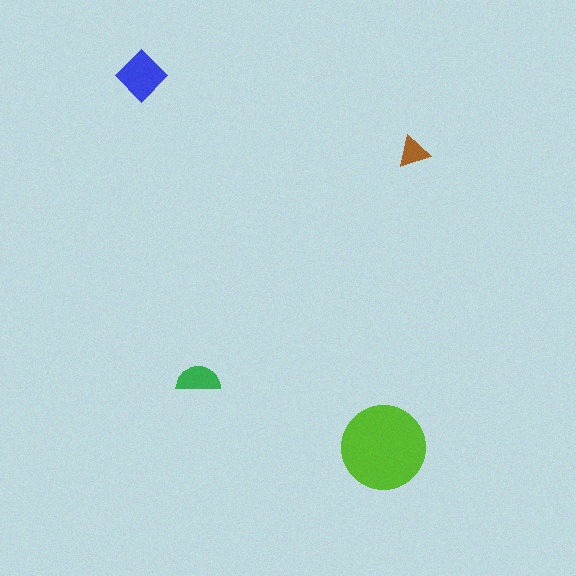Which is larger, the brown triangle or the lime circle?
The lime circle.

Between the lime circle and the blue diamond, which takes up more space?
The lime circle.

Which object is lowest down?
The lime circle is bottommost.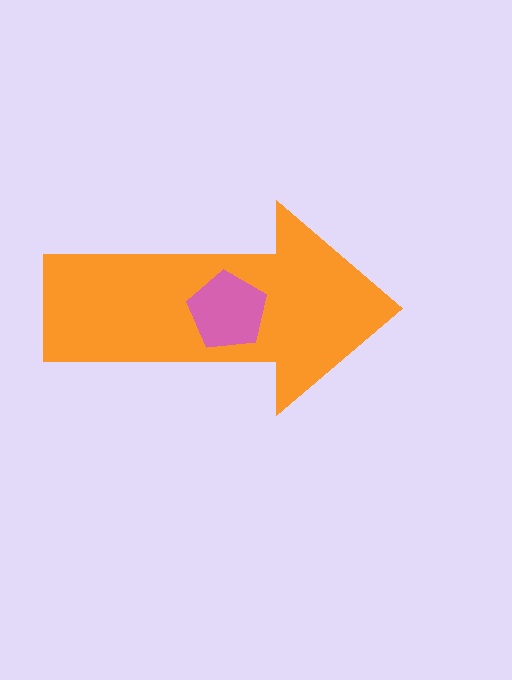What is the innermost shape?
The pink pentagon.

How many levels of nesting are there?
2.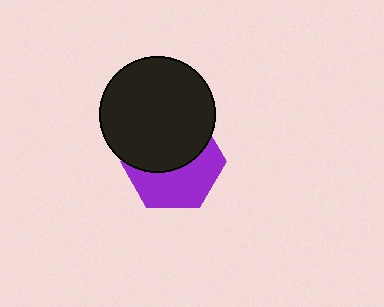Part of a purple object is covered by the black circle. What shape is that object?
It is a hexagon.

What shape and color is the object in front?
The object in front is a black circle.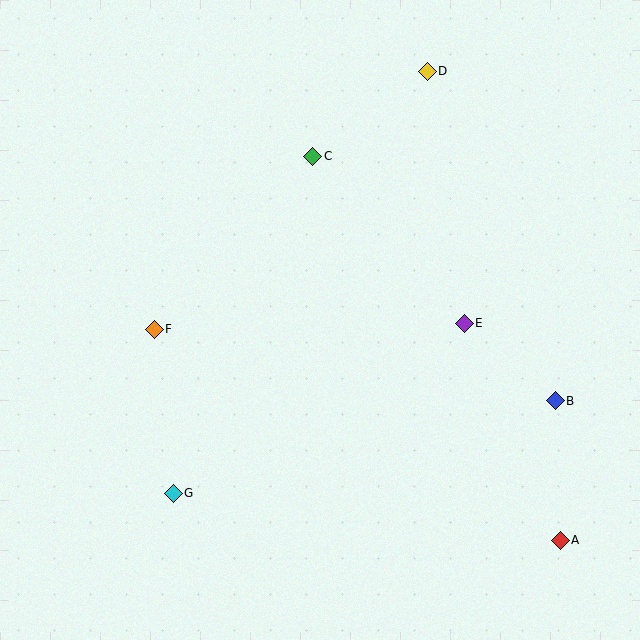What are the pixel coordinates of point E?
Point E is at (464, 324).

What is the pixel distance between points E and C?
The distance between E and C is 226 pixels.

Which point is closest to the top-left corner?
Point C is closest to the top-left corner.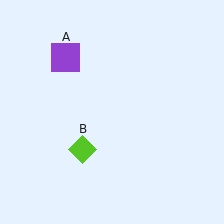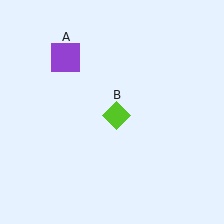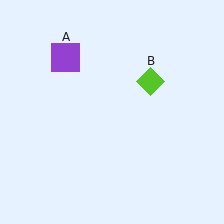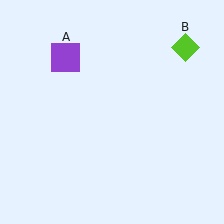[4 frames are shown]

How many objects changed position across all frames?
1 object changed position: lime diamond (object B).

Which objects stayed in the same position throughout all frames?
Purple square (object A) remained stationary.